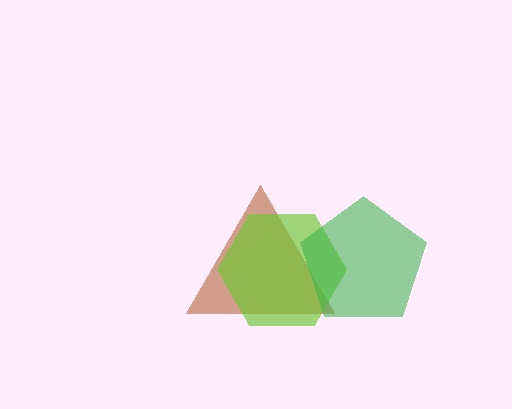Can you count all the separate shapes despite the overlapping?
Yes, there are 3 separate shapes.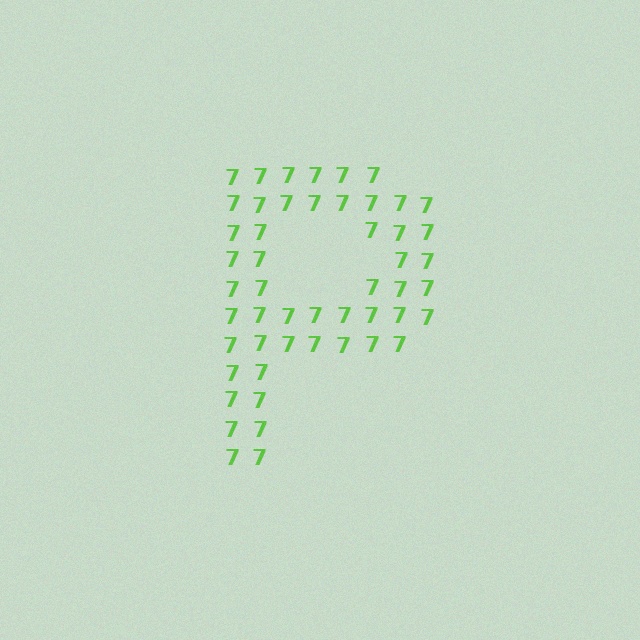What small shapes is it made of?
It is made of small digit 7's.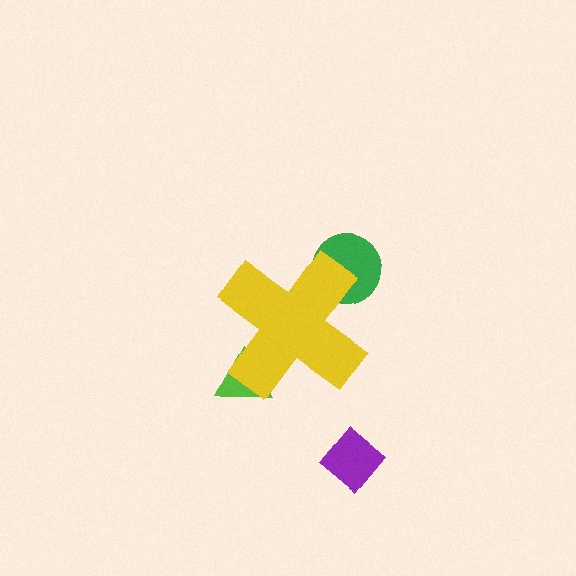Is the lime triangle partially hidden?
Yes, the lime triangle is partially hidden behind the yellow cross.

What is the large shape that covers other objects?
A yellow cross.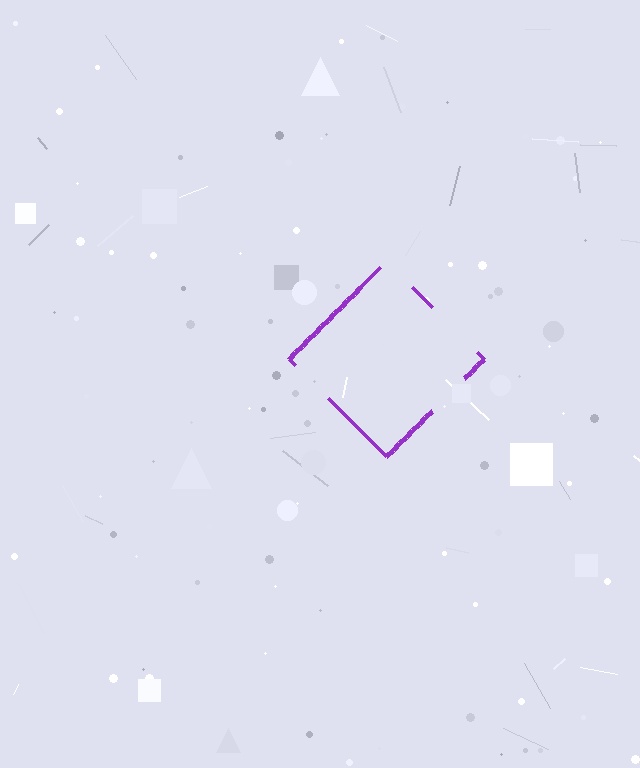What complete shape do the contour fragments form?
The contour fragments form a diamond.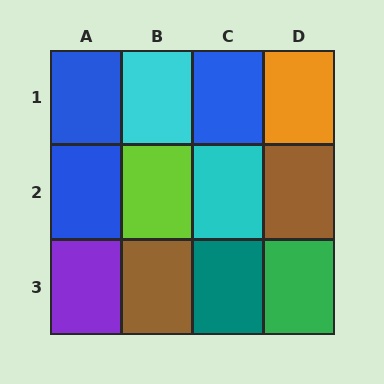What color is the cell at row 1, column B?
Cyan.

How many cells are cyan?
2 cells are cyan.